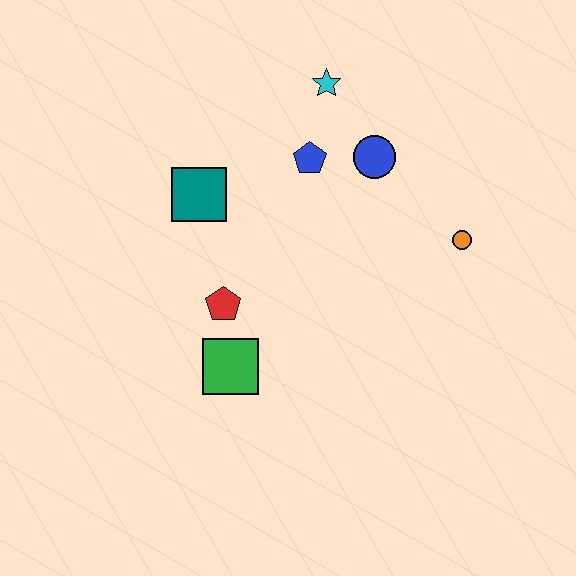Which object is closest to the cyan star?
The blue pentagon is closest to the cyan star.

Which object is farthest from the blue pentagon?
The green square is farthest from the blue pentagon.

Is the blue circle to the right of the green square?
Yes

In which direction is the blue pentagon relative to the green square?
The blue pentagon is above the green square.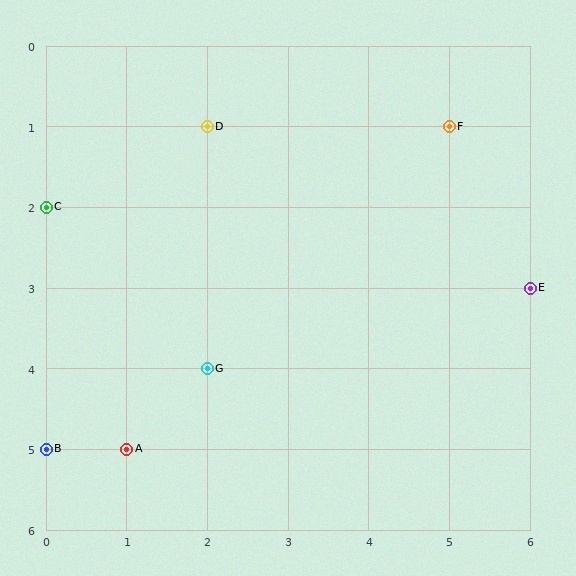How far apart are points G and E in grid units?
Points G and E are 4 columns and 1 row apart (about 4.1 grid units diagonally).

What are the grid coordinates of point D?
Point D is at grid coordinates (2, 1).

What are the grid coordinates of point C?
Point C is at grid coordinates (0, 2).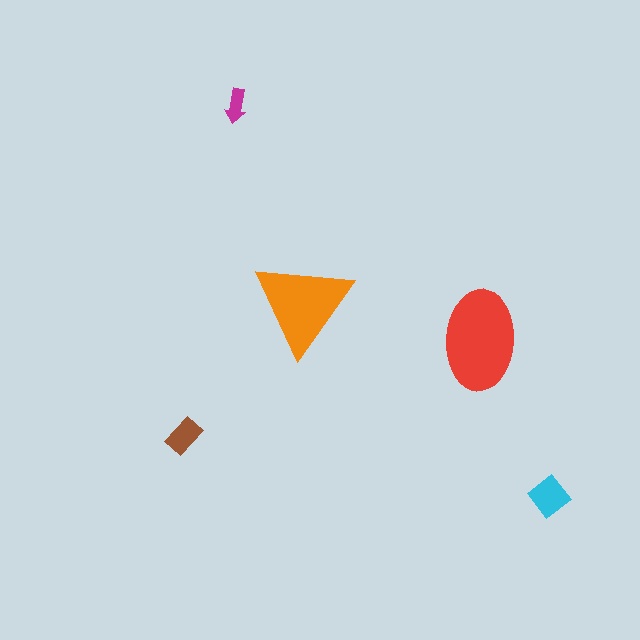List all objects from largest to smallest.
The red ellipse, the orange triangle, the cyan diamond, the brown rectangle, the magenta arrow.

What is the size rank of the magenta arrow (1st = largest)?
5th.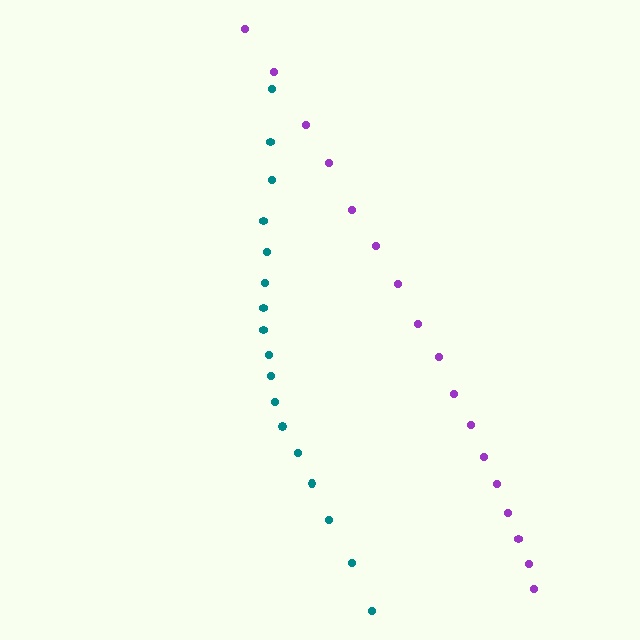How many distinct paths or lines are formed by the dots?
There are 2 distinct paths.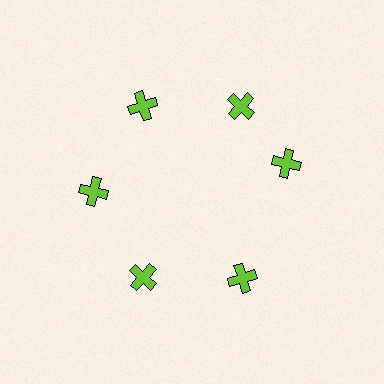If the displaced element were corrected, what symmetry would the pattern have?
It would have 6-fold rotational symmetry — the pattern would map onto itself every 60 degrees.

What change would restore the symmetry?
The symmetry would be restored by rotating it back into even spacing with its neighbors so that all 6 crosses sit at equal angles and equal distance from the center.